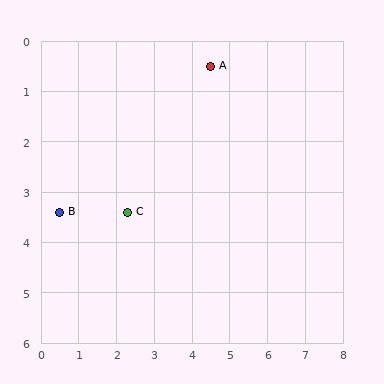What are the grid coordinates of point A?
Point A is at approximately (4.5, 0.5).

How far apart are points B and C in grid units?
Points B and C are about 1.8 grid units apart.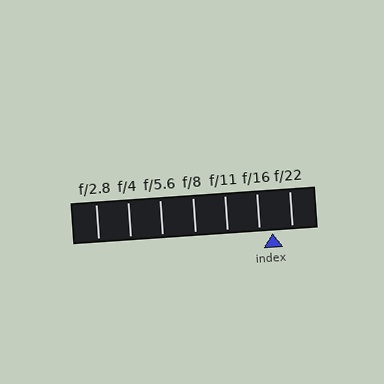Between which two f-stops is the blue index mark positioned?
The index mark is between f/16 and f/22.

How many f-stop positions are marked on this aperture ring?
There are 7 f-stop positions marked.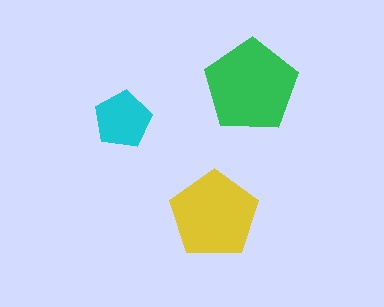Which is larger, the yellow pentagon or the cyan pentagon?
The yellow one.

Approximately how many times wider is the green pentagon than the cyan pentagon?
About 1.5 times wider.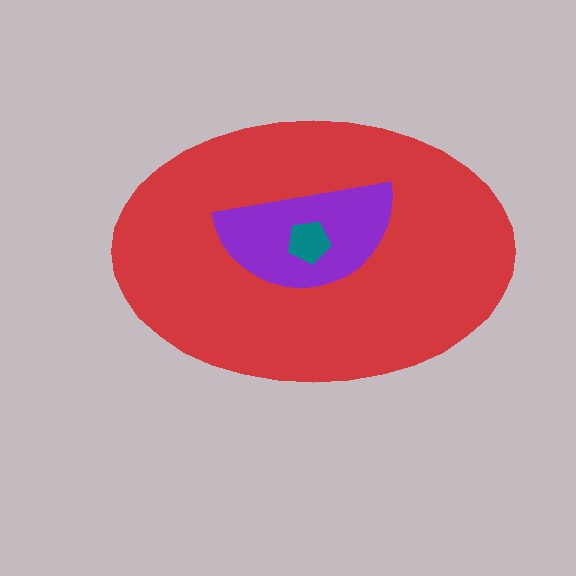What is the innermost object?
The teal pentagon.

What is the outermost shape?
The red ellipse.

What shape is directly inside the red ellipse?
The purple semicircle.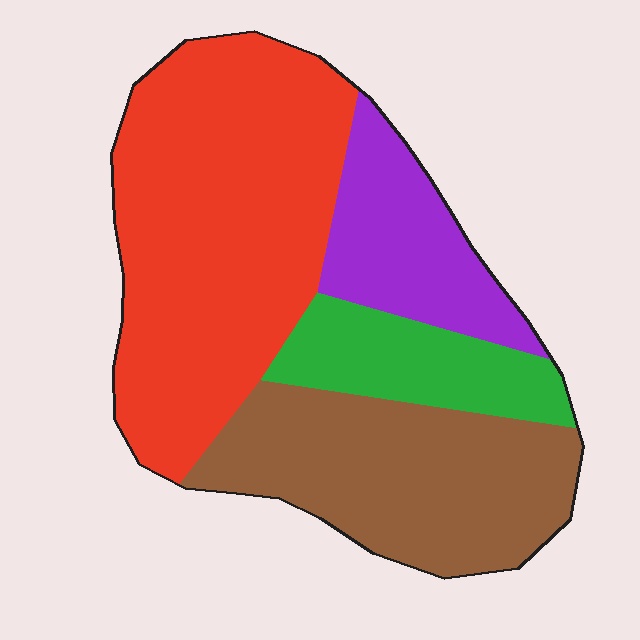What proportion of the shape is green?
Green takes up about one eighth (1/8) of the shape.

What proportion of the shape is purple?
Purple covers 15% of the shape.